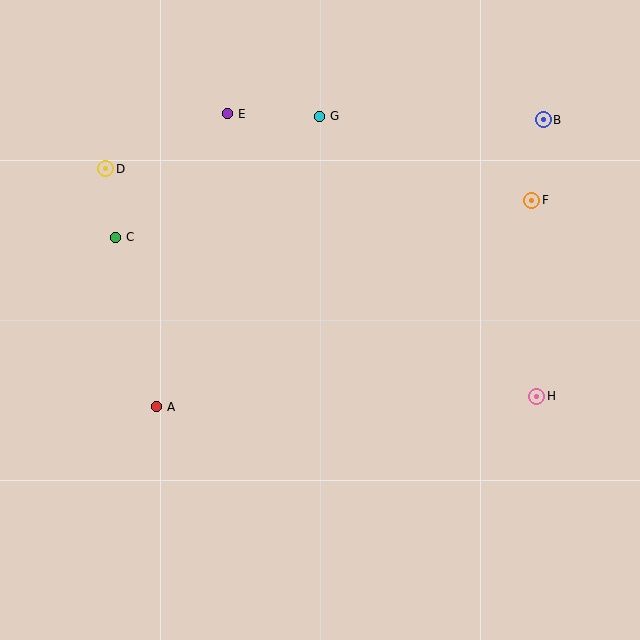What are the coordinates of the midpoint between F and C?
The midpoint between F and C is at (324, 219).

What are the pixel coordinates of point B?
Point B is at (543, 120).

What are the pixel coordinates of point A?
Point A is at (157, 407).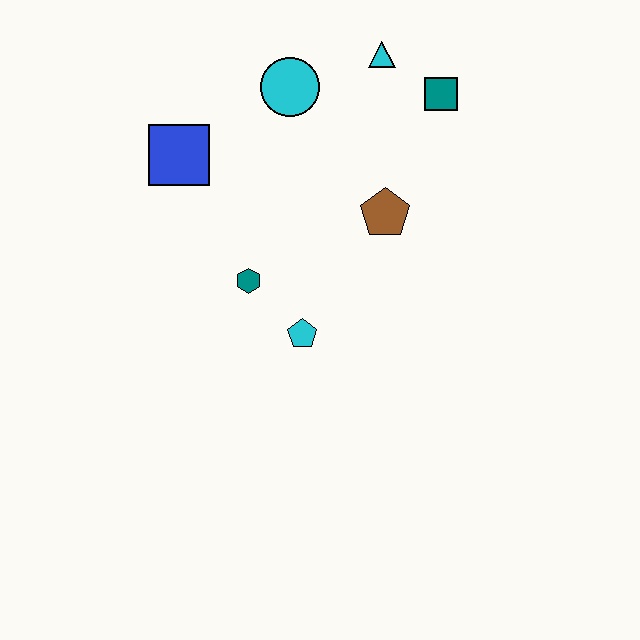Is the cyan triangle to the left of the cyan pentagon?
No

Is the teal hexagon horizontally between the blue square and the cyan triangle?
Yes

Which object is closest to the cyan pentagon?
The teal hexagon is closest to the cyan pentagon.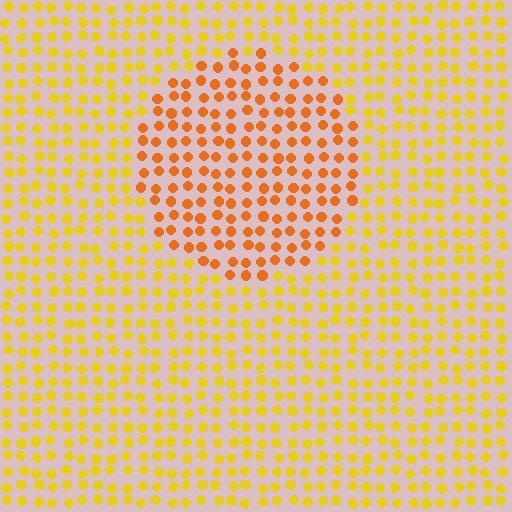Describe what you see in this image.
The image is filled with small yellow elements in a uniform arrangement. A circle-shaped region is visible where the elements are tinted to a slightly different hue, forming a subtle color boundary.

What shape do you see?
I see a circle.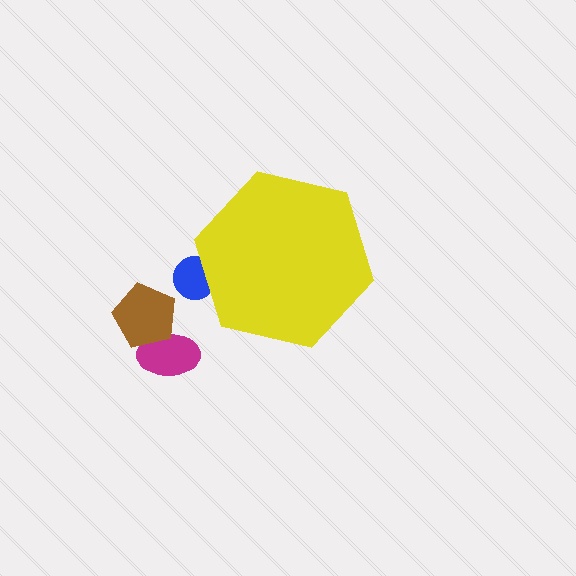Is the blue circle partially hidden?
Yes, the blue circle is partially hidden behind the yellow hexagon.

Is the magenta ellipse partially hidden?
No, the magenta ellipse is fully visible.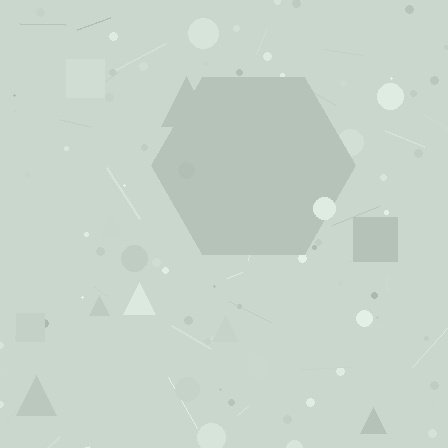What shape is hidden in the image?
A hexagon is hidden in the image.